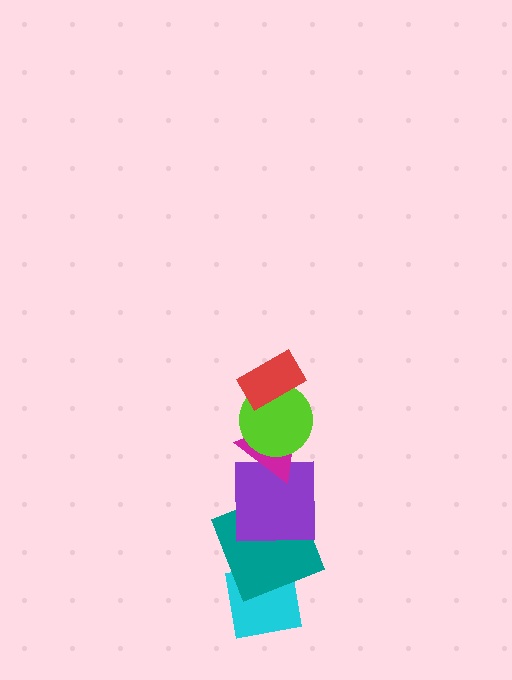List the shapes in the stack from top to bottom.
From top to bottom: the red rectangle, the lime circle, the magenta triangle, the purple square, the teal square, the cyan square.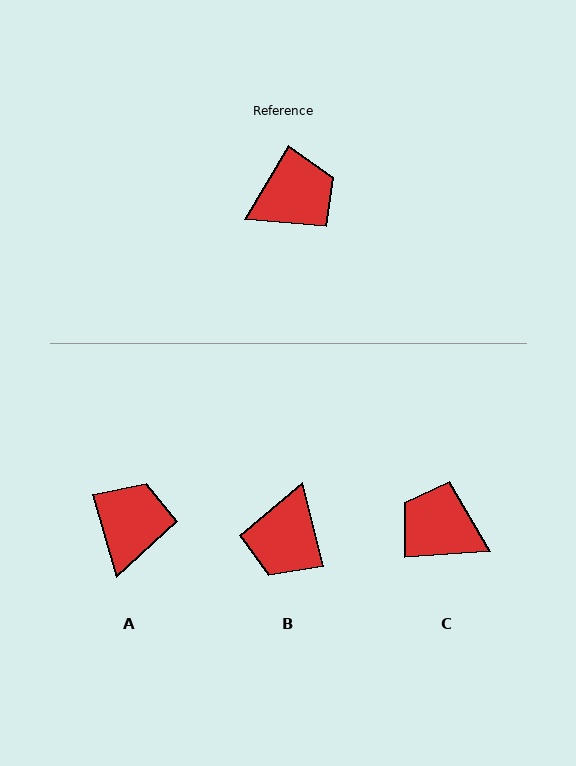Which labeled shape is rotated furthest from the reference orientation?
B, about 136 degrees away.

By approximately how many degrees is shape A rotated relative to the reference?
Approximately 47 degrees counter-clockwise.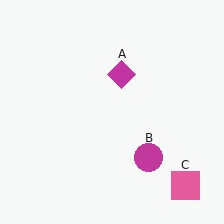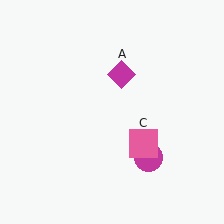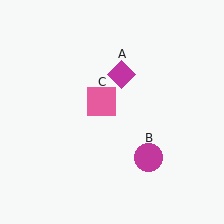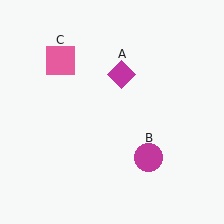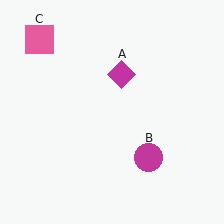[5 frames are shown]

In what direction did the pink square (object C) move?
The pink square (object C) moved up and to the left.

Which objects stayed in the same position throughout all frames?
Magenta diamond (object A) and magenta circle (object B) remained stationary.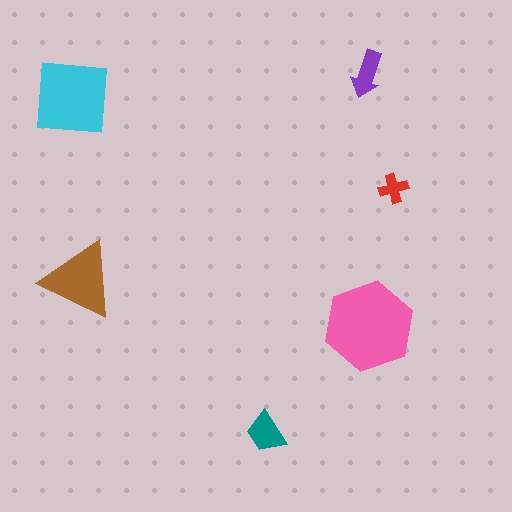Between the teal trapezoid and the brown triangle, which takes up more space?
The brown triangle.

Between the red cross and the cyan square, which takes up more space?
The cyan square.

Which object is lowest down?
The teal trapezoid is bottommost.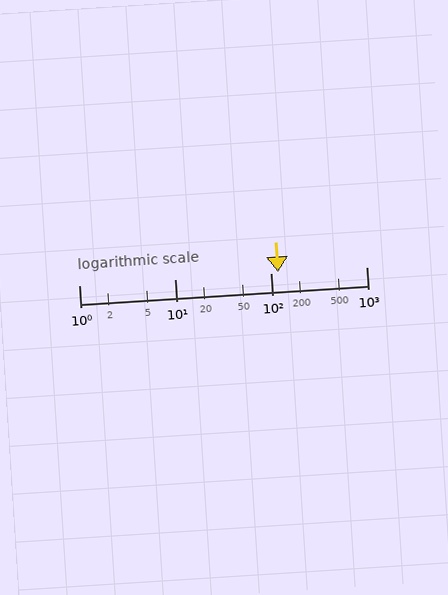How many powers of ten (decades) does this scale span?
The scale spans 3 decades, from 1 to 1000.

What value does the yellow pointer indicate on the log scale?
The pointer indicates approximately 120.